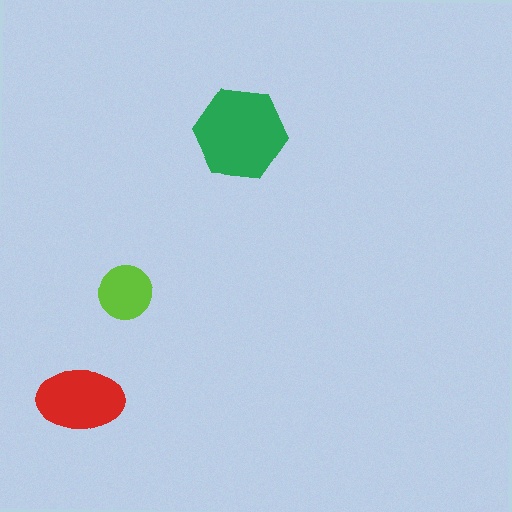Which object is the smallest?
The lime circle.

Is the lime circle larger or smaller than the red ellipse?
Smaller.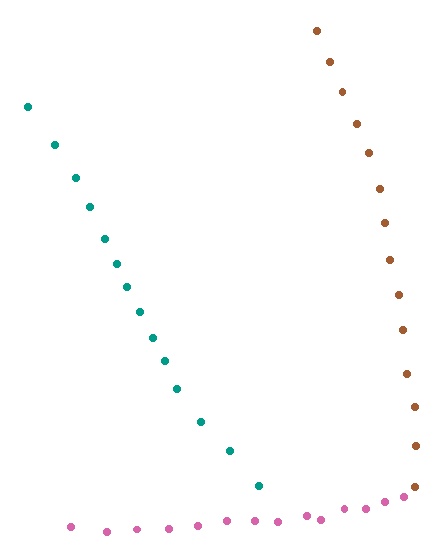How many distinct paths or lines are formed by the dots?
There are 3 distinct paths.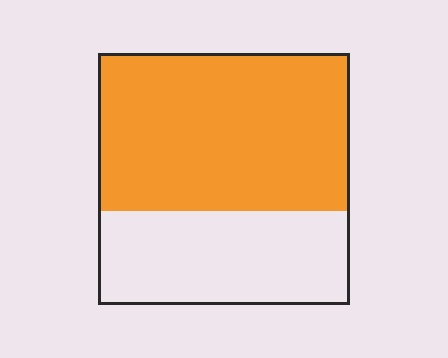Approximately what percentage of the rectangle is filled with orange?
Approximately 65%.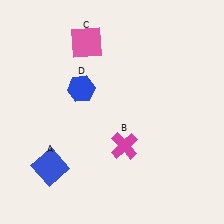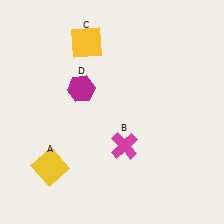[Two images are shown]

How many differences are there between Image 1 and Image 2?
There are 3 differences between the two images.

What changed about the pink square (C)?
In Image 1, C is pink. In Image 2, it changed to yellow.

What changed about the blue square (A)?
In Image 1, A is blue. In Image 2, it changed to yellow.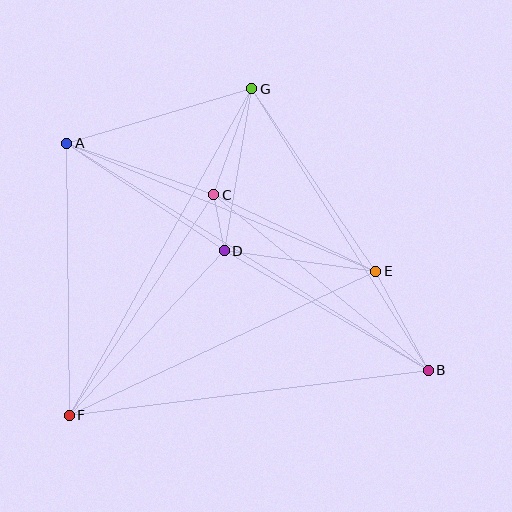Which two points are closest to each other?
Points C and D are closest to each other.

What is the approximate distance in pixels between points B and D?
The distance between B and D is approximately 236 pixels.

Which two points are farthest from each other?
Points A and B are farthest from each other.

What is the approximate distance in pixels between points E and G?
The distance between E and G is approximately 221 pixels.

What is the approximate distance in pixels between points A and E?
The distance between A and E is approximately 335 pixels.